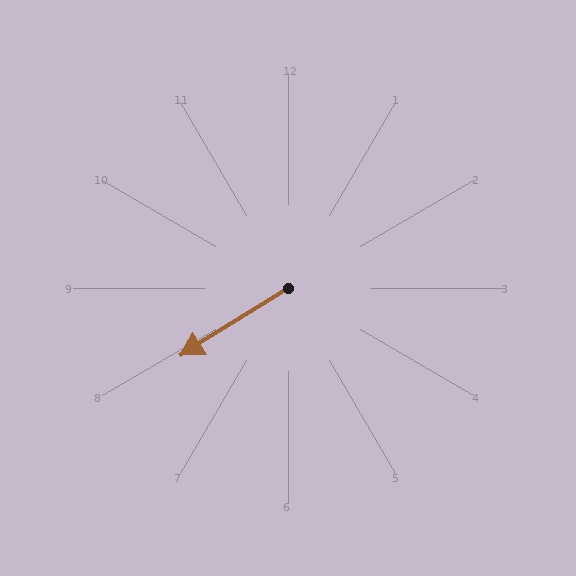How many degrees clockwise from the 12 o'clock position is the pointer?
Approximately 238 degrees.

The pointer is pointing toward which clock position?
Roughly 8 o'clock.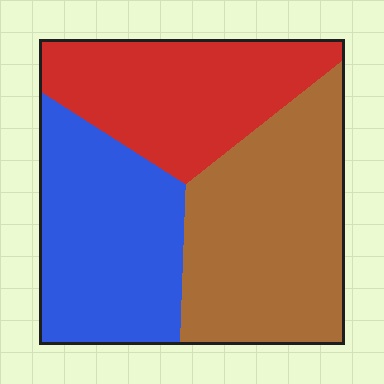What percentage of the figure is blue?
Blue takes up about one third (1/3) of the figure.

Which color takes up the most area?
Brown, at roughly 40%.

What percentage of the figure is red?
Red covers around 30% of the figure.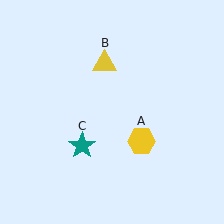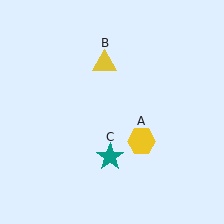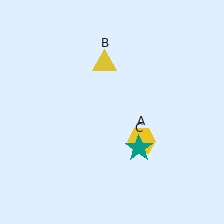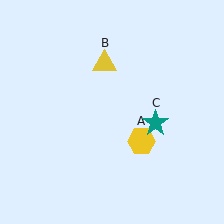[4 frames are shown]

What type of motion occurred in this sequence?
The teal star (object C) rotated counterclockwise around the center of the scene.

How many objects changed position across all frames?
1 object changed position: teal star (object C).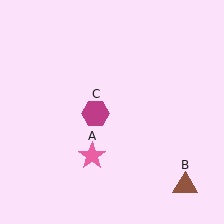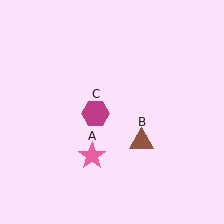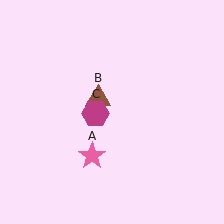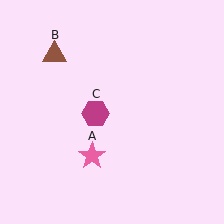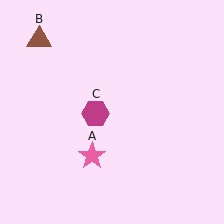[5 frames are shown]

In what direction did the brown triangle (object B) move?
The brown triangle (object B) moved up and to the left.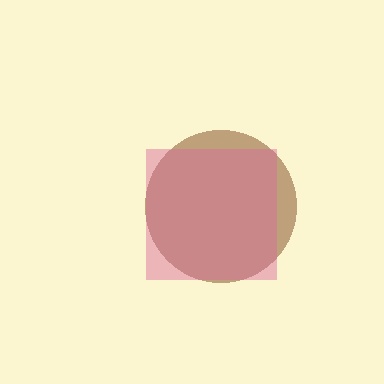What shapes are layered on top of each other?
The layered shapes are: a brown circle, a pink square.